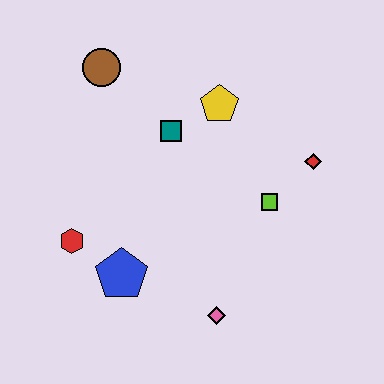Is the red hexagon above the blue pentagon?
Yes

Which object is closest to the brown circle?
The teal square is closest to the brown circle.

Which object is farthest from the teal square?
The pink diamond is farthest from the teal square.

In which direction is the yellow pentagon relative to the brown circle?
The yellow pentagon is to the right of the brown circle.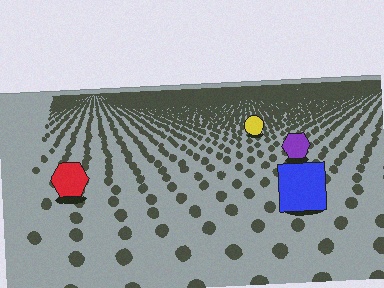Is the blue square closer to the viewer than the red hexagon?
Yes. The blue square is closer — you can tell from the texture gradient: the ground texture is coarser near it.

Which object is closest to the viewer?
The blue square is closest. The texture marks near it are larger and more spread out.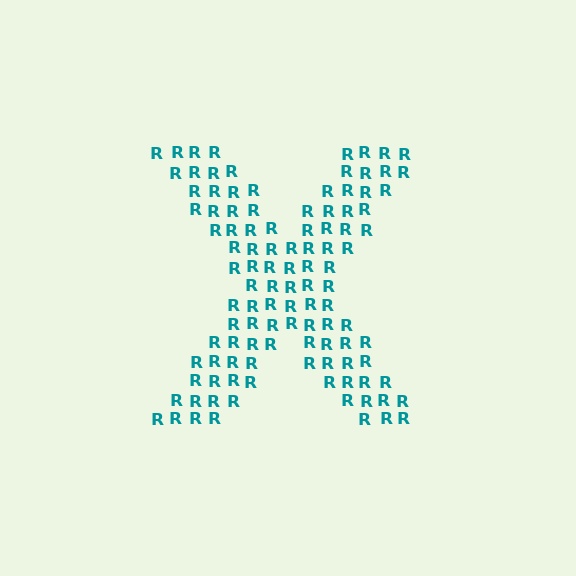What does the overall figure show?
The overall figure shows the letter X.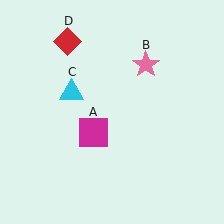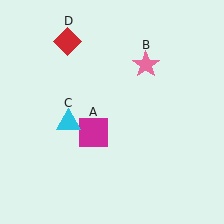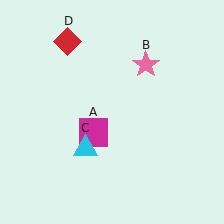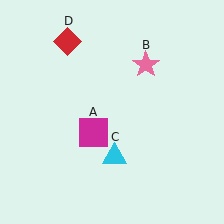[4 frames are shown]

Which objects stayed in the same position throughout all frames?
Magenta square (object A) and pink star (object B) and red diamond (object D) remained stationary.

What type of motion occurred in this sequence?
The cyan triangle (object C) rotated counterclockwise around the center of the scene.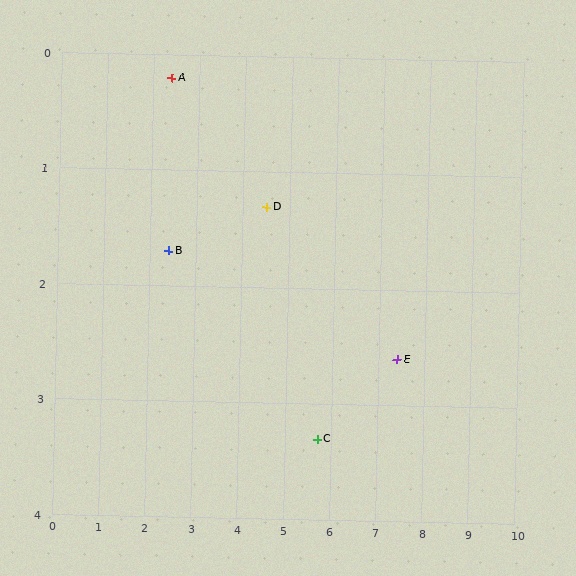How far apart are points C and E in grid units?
Points C and E are about 1.8 grid units apart.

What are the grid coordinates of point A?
Point A is at approximately (2.4, 0.2).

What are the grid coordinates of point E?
Point E is at approximately (7.4, 2.6).